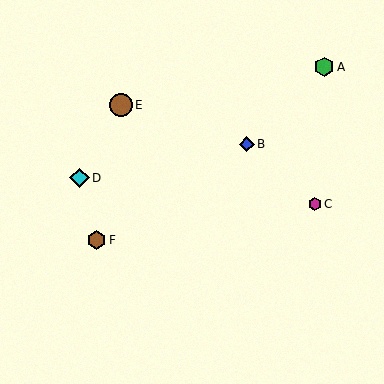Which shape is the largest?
The brown circle (labeled E) is the largest.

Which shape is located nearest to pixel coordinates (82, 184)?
The cyan diamond (labeled D) at (79, 178) is nearest to that location.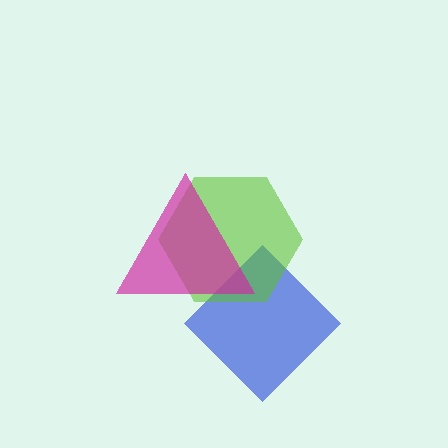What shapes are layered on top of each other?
The layered shapes are: a blue diamond, a lime hexagon, a magenta triangle.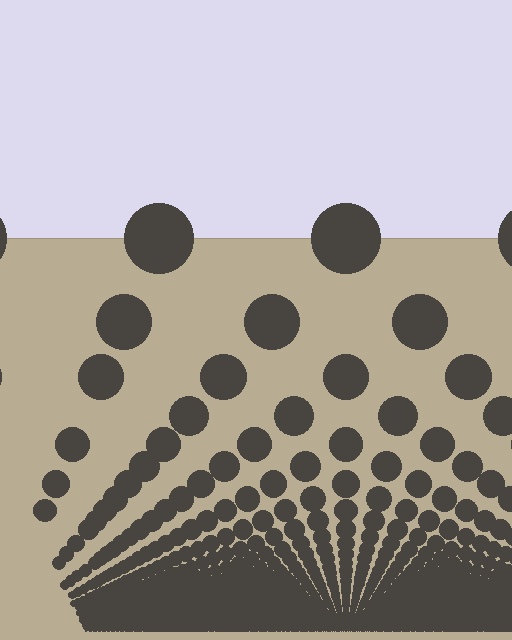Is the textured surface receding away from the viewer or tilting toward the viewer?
The surface appears to tilt toward the viewer. Texture elements get larger and sparser toward the top.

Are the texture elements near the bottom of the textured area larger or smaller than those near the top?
Smaller. The gradient is inverted — elements near the bottom are smaller and denser.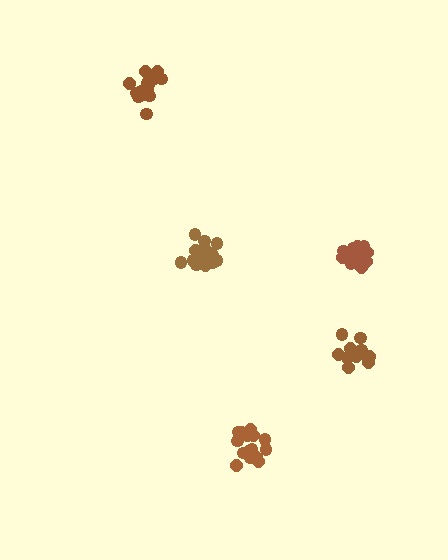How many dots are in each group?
Group 1: 16 dots, Group 2: 15 dots, Group 3: 16 dots, Group 4: 19 dots, Group 5: 19 dots (85 total).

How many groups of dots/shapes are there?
There are 5 groups.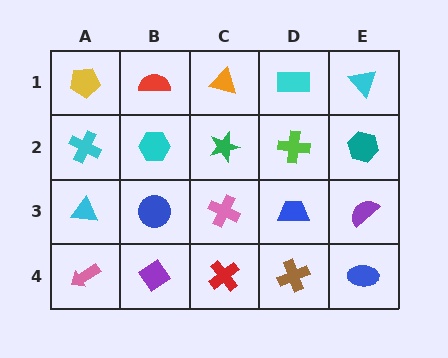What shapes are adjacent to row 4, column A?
A cyan triangle (row 3, column A), a purple diamond (row 4, column B).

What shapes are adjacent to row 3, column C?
A green star (row 2, column C), a red cross (row 4, column C), a blue circle (row 3, column B), a blue trapezoid (row 3, column D).